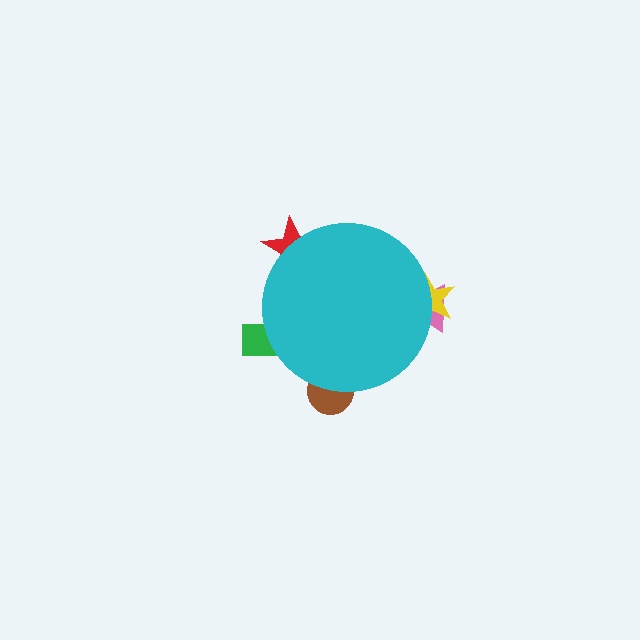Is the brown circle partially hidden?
Yes, the brown circle is partially hidden behind the cyan circle.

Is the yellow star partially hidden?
Yes, the yellow star is partially hidden behind the cyan circle.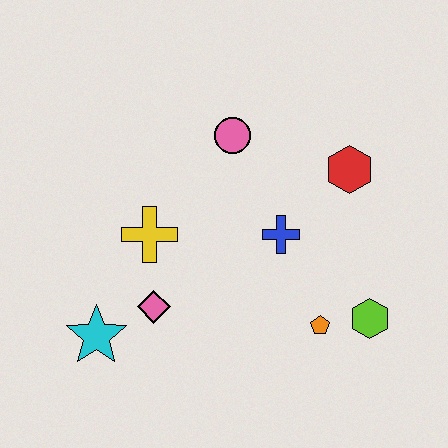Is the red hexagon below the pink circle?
Yes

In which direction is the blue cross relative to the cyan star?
The blue cross is to the right of the cyan star.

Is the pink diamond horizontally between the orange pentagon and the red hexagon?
No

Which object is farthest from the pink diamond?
The red hexagon is farthest from the pink diamond.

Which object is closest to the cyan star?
The pink diamond is closest to the cyan star.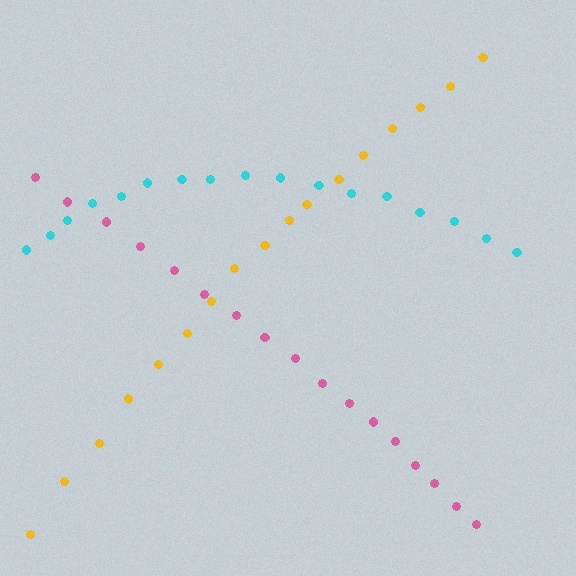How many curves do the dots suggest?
There are 3 distinct paths.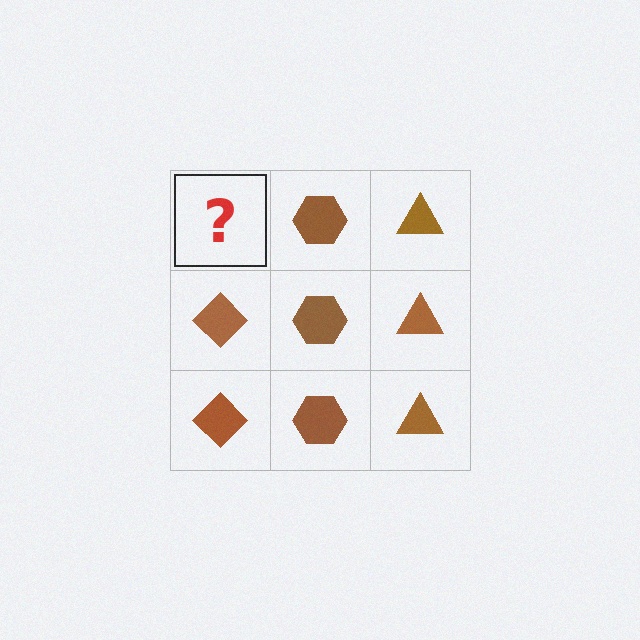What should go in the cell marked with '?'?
The missing cell should contain a brown diamond.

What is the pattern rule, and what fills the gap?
The rule is that each column has a consistent shape. The gap should be filled with a brown diamond.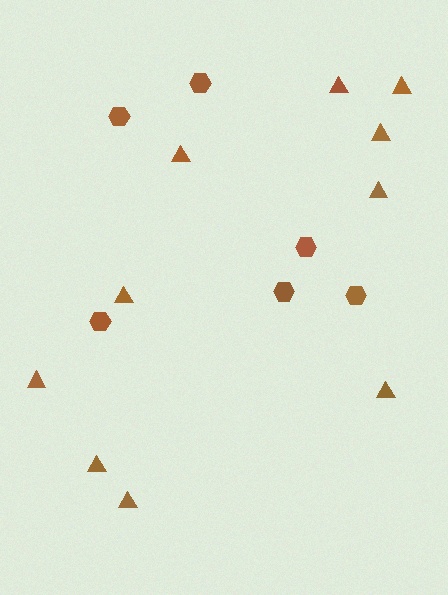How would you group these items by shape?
There are 2 groups: one group of triangles (10) and one group of hexagons (6).